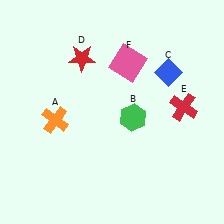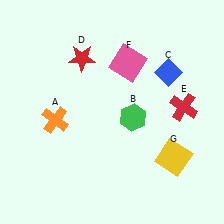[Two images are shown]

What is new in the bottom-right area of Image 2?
A yellow square (G) was added in the bottom-right area of Image 2.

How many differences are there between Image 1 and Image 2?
There is 1 difference between the two images.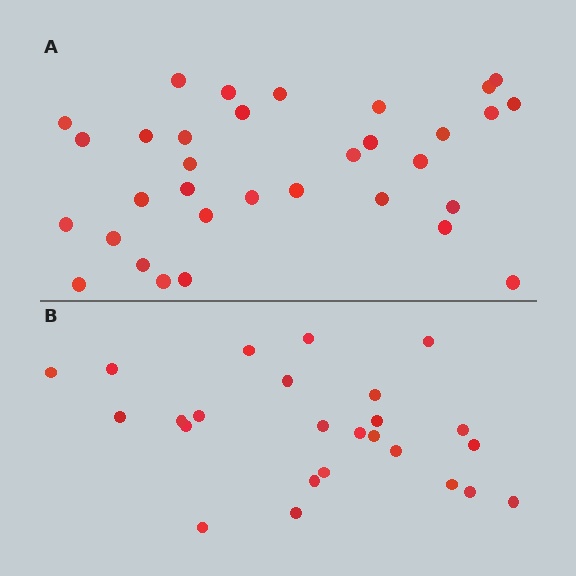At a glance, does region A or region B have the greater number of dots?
Region A (the top region) has more dots.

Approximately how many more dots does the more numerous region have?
Region A has roughly 8 or so more dots than region B.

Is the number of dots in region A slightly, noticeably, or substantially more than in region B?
Region A has noticeably more, but not dramatically so. The ratio is roughly 1.3 to 1.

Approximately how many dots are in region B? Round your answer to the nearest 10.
About 20 dots. (The exact count is 25, which rounds to 20.)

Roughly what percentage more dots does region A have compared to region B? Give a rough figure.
About 30% more.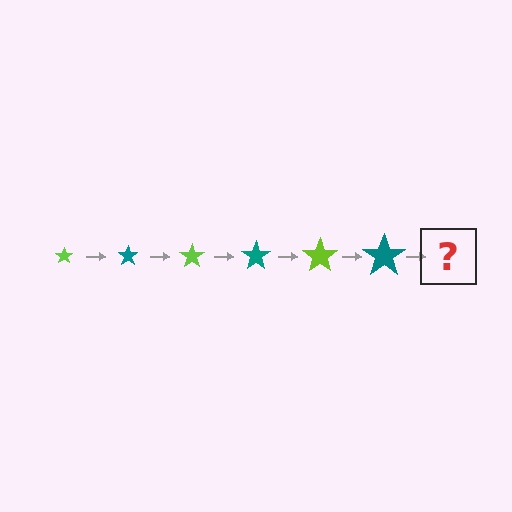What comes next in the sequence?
The next element should be a lime star, larger than the previous one.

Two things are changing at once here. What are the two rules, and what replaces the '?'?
The two rules are that the star grows larger each step and the color cycles through lime and teal. The '?' should be a lime star, larger than the previous one.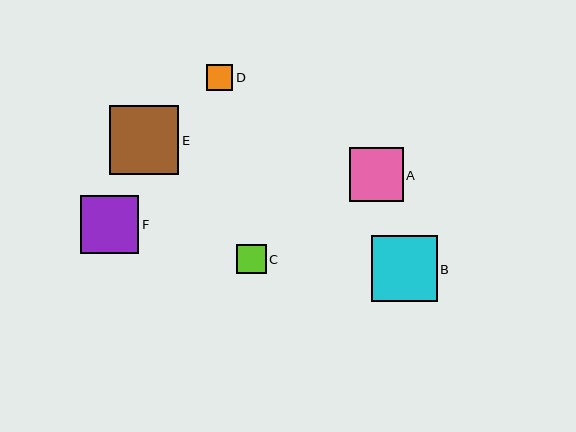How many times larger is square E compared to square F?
Square E is approximately 1.2 times the size of square F.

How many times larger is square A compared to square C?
Square A is approximately 1.8 times the size of square C.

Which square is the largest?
Square E is the largest with a size of approximately 70 pixels.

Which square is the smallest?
Square D is the smallest with a size of approximately 27 pixels.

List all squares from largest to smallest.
From largest to smallest: E, B, F, A, C, D.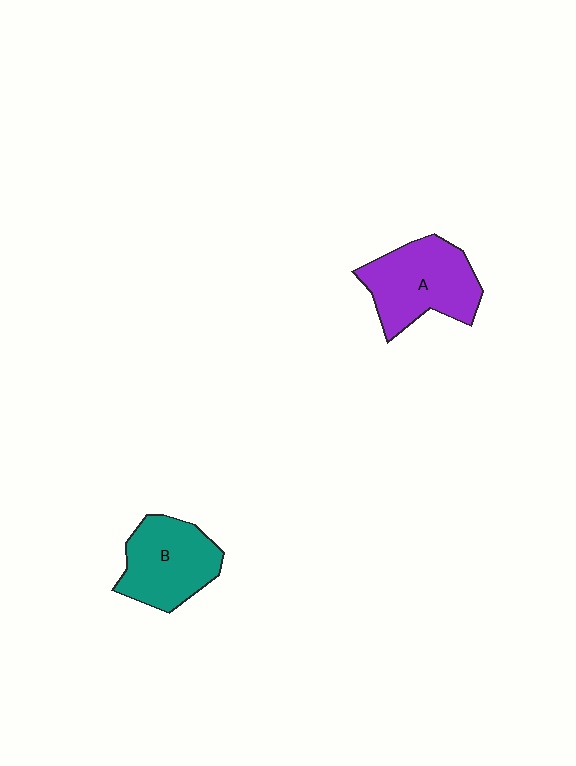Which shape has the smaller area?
Shape B (teal).